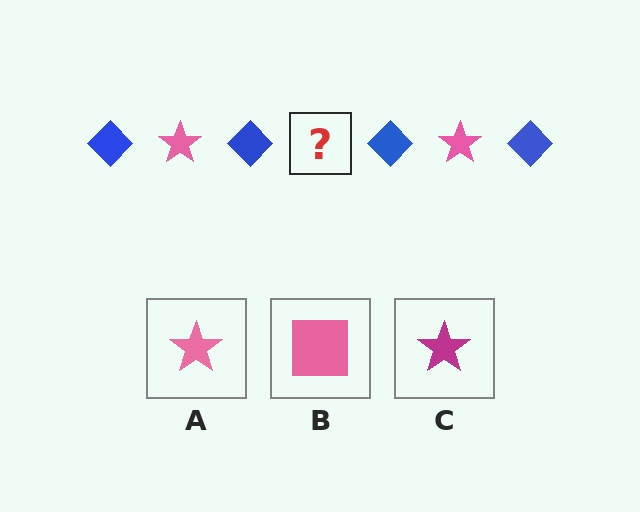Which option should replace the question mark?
Option A.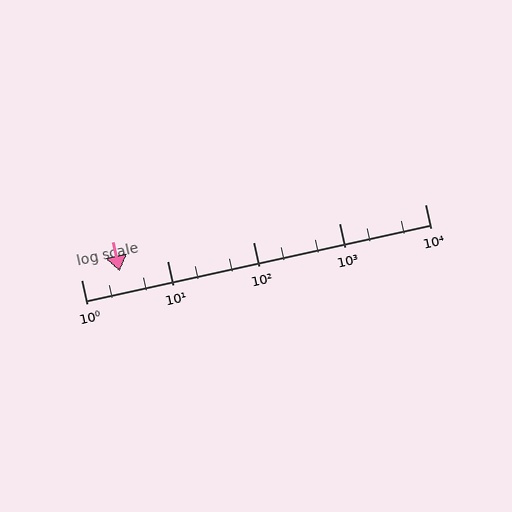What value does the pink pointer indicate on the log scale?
The pointer indicates approximately 2.8.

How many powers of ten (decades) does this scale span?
The scale spans 4 decades, from 1 to 10000.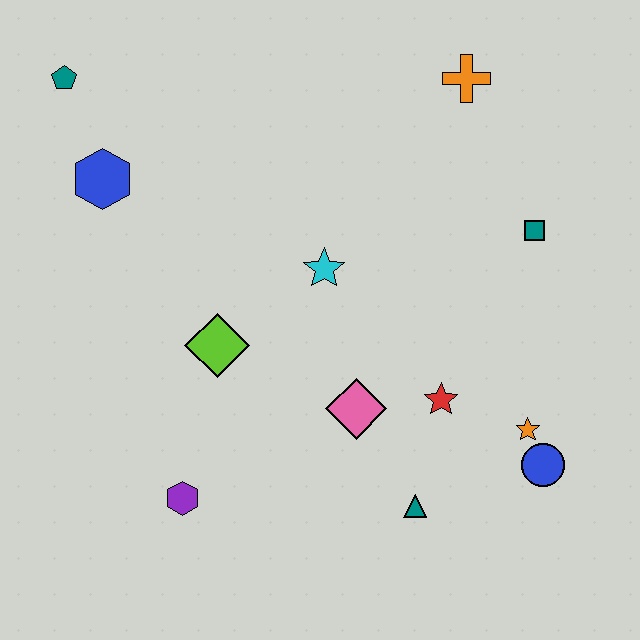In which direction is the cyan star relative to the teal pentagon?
The cyan star is to the right of the teal pentagon.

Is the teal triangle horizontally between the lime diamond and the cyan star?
No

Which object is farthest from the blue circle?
The teal pentagon is farthest from the blue circle.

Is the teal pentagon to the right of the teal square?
No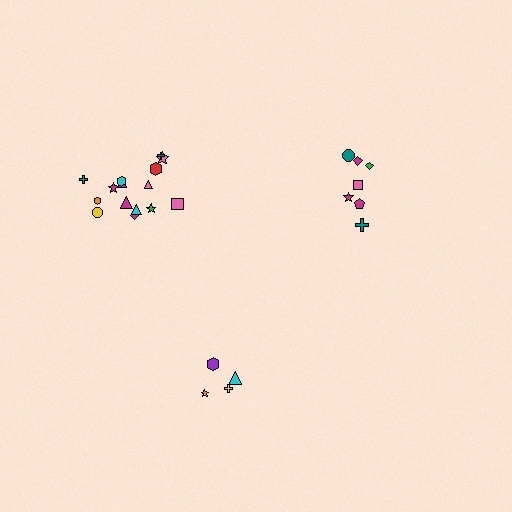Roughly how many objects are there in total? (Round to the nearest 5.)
Roughly 25 objects in total.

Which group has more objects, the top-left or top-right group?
The top-left group.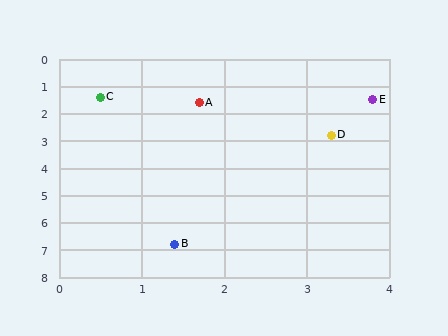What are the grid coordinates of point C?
Point C is at approximately (0.5, 1.4).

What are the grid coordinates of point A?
Point A is at approximately (1.7, 1.6).